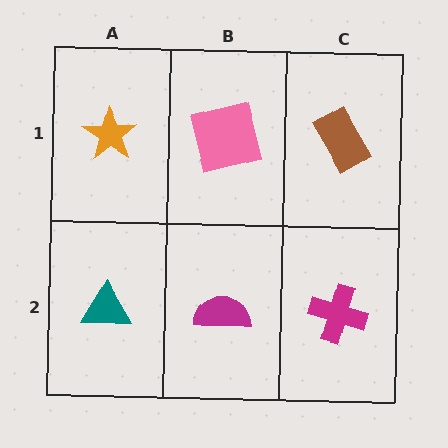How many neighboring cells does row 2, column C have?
2.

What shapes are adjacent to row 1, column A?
A teal triangle (row 2, column A), a pink square (row 1, column B).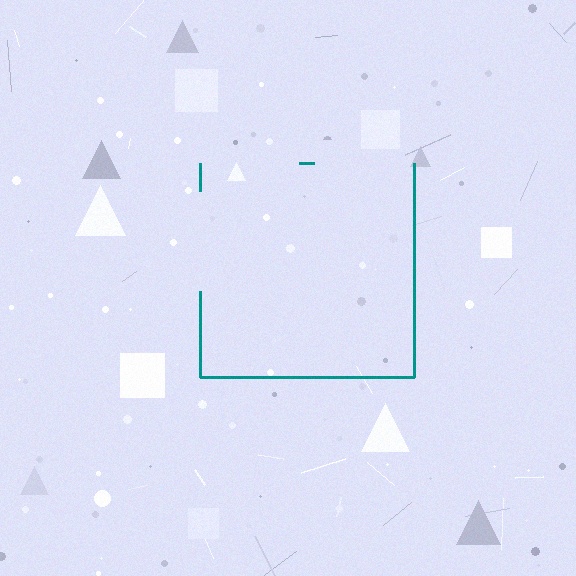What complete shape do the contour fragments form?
The contour fragments form a square.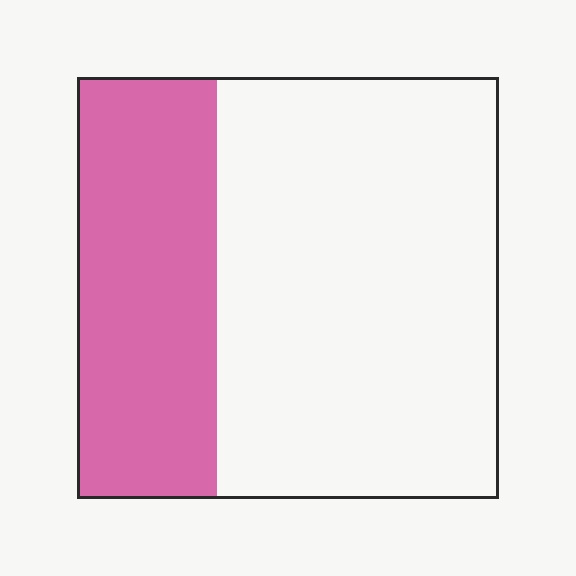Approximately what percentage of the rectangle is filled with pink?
Approximately 35%.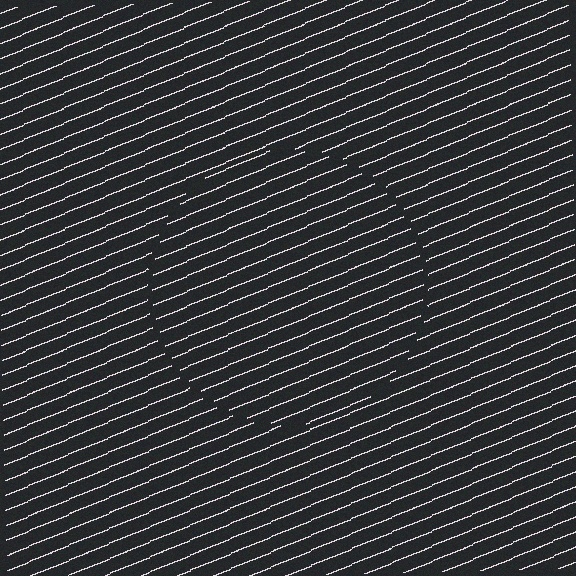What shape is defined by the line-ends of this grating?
An illusory circle. The interior of the shape contains the same grating, shifted by half a period — the contour is defined by the phase discontinuity where line-ends from the inner and outer gratings abut.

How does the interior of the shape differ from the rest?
The interior of the shape contains the same grating, shifted by half a period — the contour is defined by the phase discontinuity where line-ends from the inner and outer gratings abut.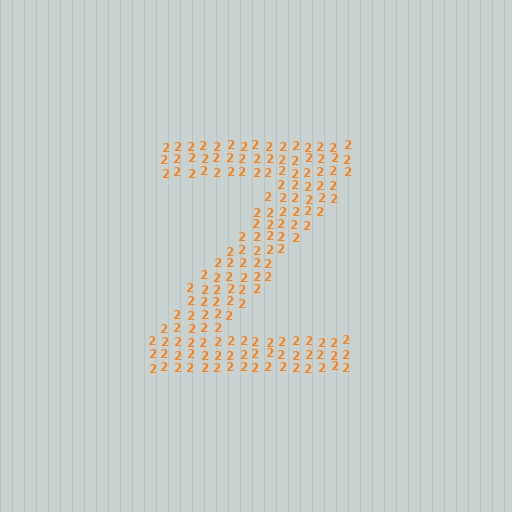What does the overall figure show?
The overall figure shows the letter Z.